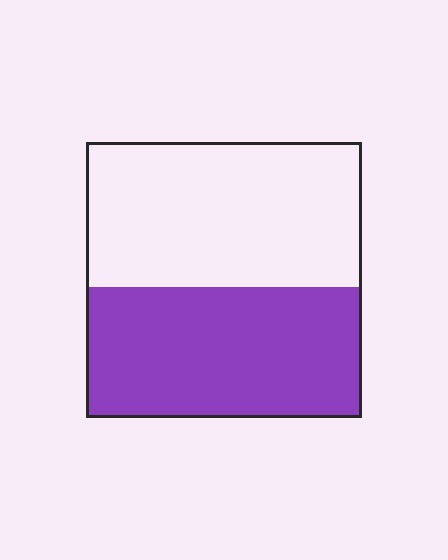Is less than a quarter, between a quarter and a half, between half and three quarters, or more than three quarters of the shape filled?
Between a quarter and a half.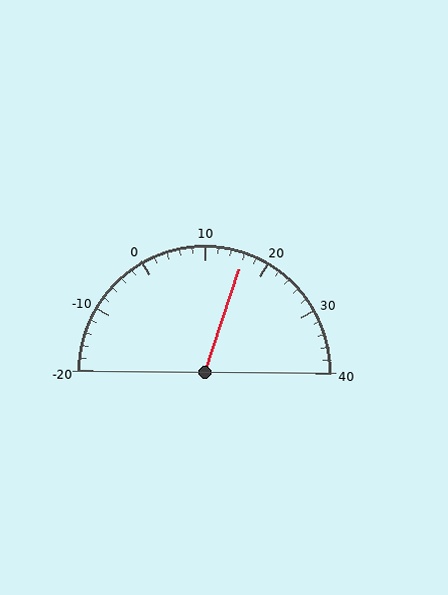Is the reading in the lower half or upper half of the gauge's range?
The reading is in the upper half of the range (-20 to 40).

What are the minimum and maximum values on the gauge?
The gauge ranges from -20 to 40.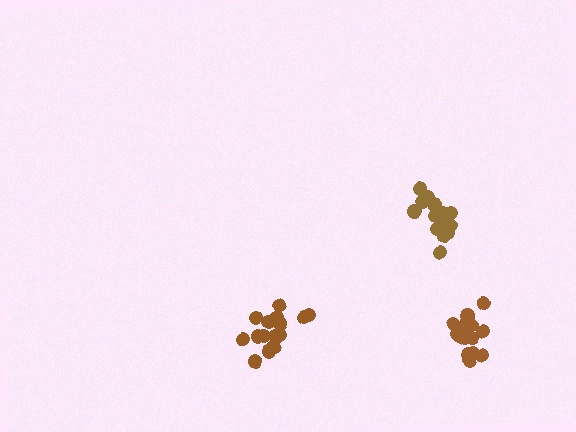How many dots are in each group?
Group 1: 16 dots, Group 2: 16 dots, Group 3: 17 dots (49 total).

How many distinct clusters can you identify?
There are 3 distinct clusters.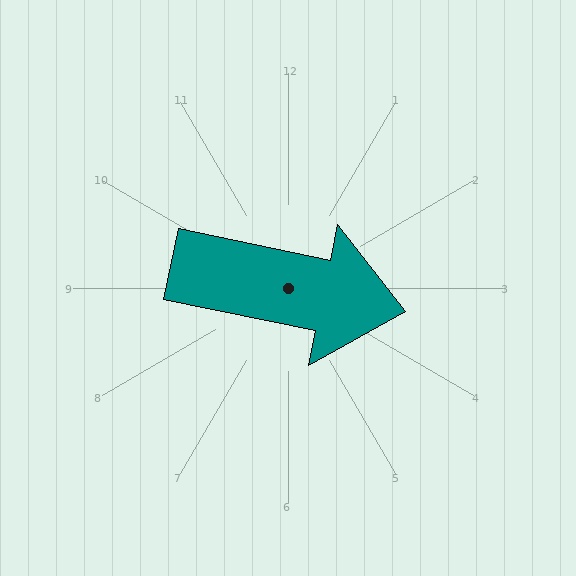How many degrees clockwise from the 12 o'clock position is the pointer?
Approximately 102 degrees.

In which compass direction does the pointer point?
East.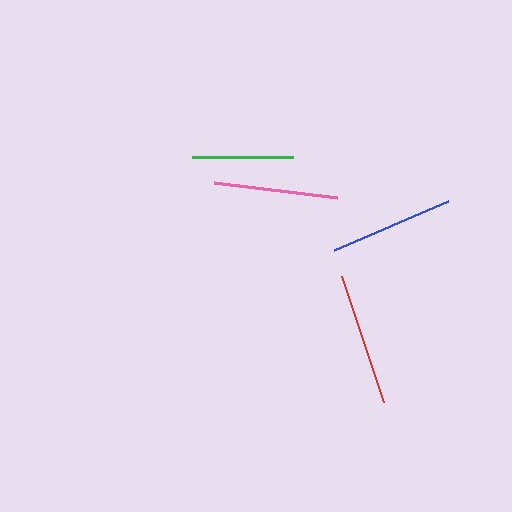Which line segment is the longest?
The red line is the longest at approximately 132 pixels.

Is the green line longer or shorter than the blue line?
The blue line is longer than the green line.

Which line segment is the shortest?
The green line is the shortest at approximately 102 pixels.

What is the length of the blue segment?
The blue segment is approximately 125 pixels long.